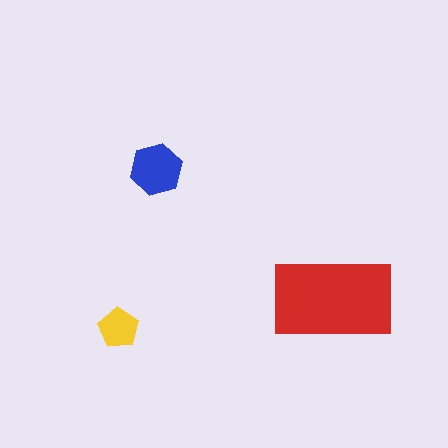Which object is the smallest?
The yellow pentagon.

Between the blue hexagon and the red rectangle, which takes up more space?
The red rectangle.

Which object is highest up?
The blue hexagon is topmost.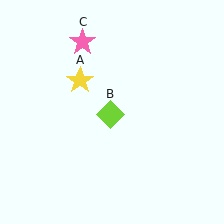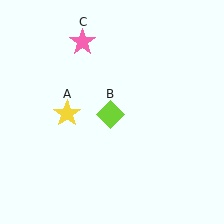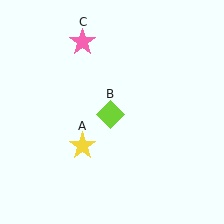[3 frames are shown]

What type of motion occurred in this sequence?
The yellow star (object A) rotated counterclockwise around the center of the scene.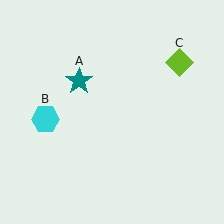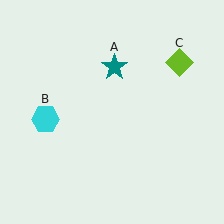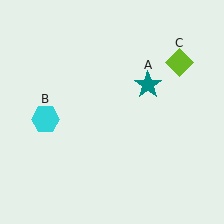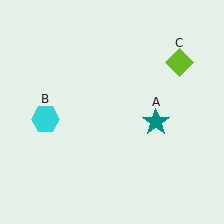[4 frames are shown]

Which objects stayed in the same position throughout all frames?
Cyan hexagon (object B) and lime diamond (object C) remained stationary.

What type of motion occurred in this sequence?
The teal star (object A) rotated clockwise around the center of the scene.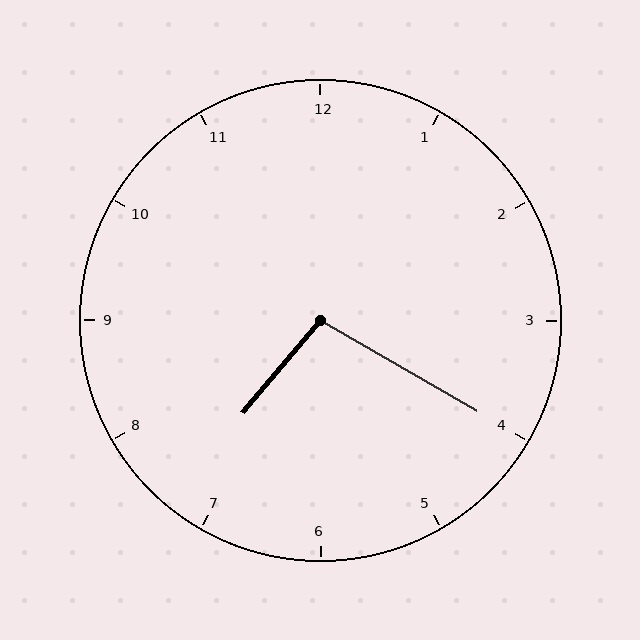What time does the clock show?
7:20.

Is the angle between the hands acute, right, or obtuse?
It is obtuse.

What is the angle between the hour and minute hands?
Approximately 100 degrees.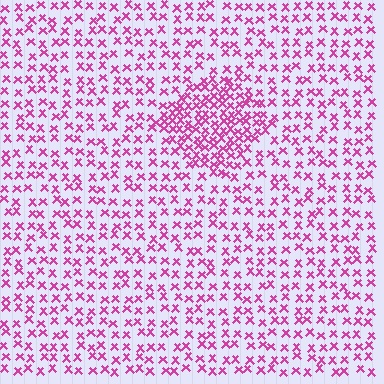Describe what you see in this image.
The image contains small magenta elements arranged at two different densities. A diamond-shaped region is visible where the elements are more densely packed than the surrounding area.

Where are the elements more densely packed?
The elements are more densely packed inside the diamond boundary.